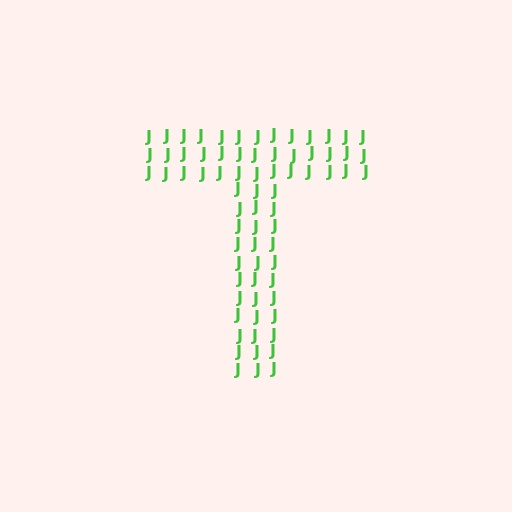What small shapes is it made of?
It is made of small letter J's.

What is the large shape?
The large shape is the letter T.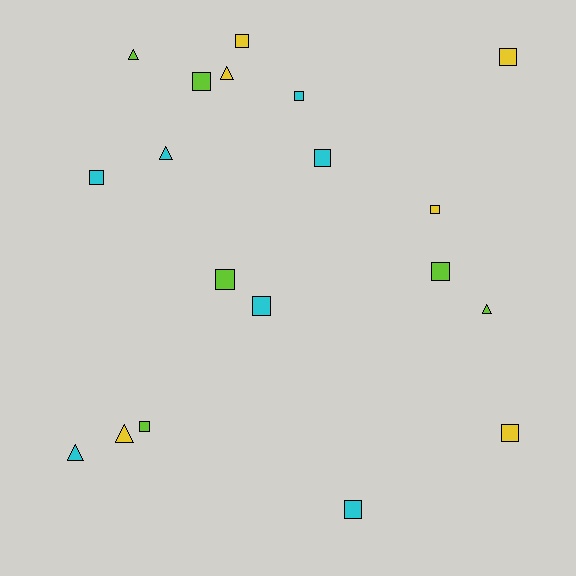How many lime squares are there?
There are 4 lime squares.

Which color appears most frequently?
Cyan, with 7 objects.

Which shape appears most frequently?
Square, with 13 objects.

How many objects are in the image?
There are 19 objects.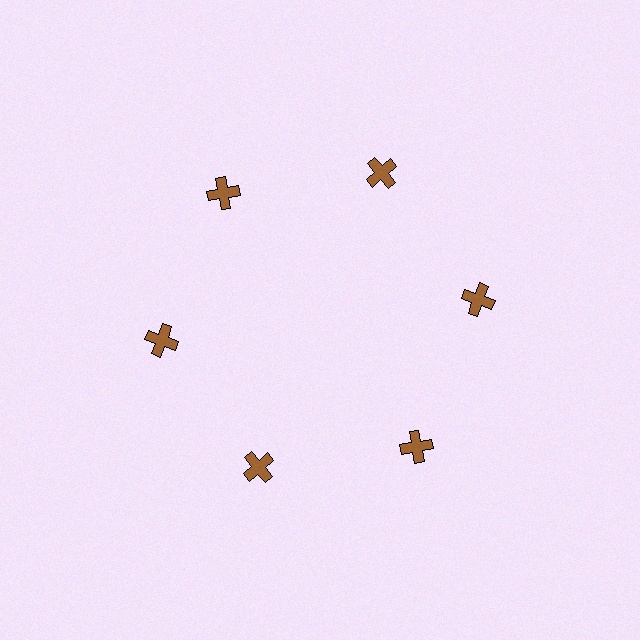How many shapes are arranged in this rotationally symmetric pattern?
There are 6 shapes, arranged in 6 groups of 1.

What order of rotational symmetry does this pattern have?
This pattern has 6-fold rotational symmetry.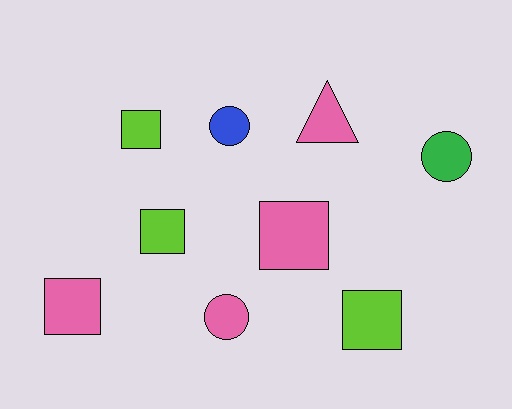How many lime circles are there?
There are no lime circles.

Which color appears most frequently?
Pink, with 4 objects.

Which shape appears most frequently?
Square, with 5 objects.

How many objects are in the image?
There are 9 objects.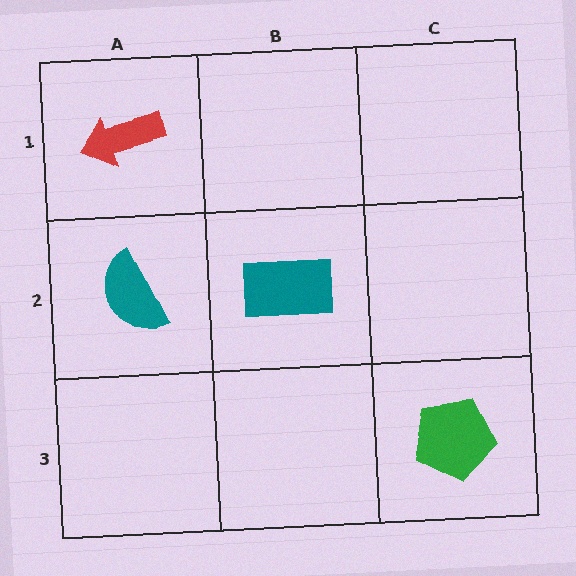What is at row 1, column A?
A red arrow.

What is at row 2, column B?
A teal rectangle.